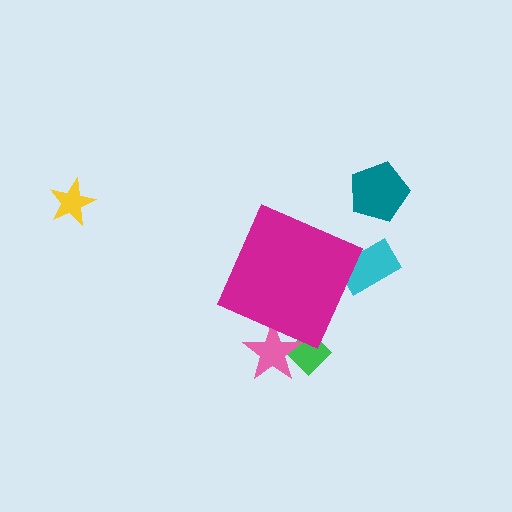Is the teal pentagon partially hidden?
No, the teal pentagon is fully visible.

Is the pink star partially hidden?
Yes, the pink star is partially hidden behind the magenta diamond.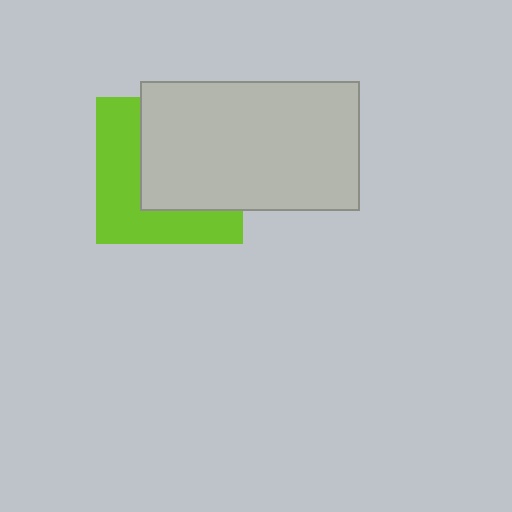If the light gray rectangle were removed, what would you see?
You would see the complete lime square.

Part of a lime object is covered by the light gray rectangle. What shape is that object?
It is a square.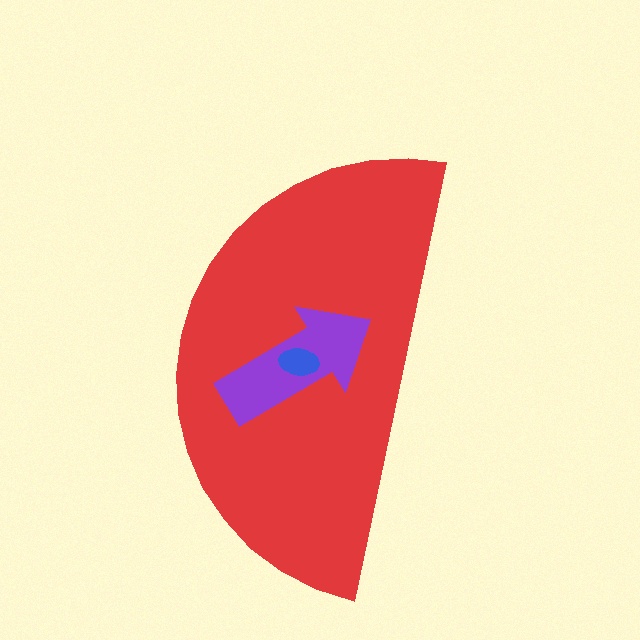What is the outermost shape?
The red semicircle.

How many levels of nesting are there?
3.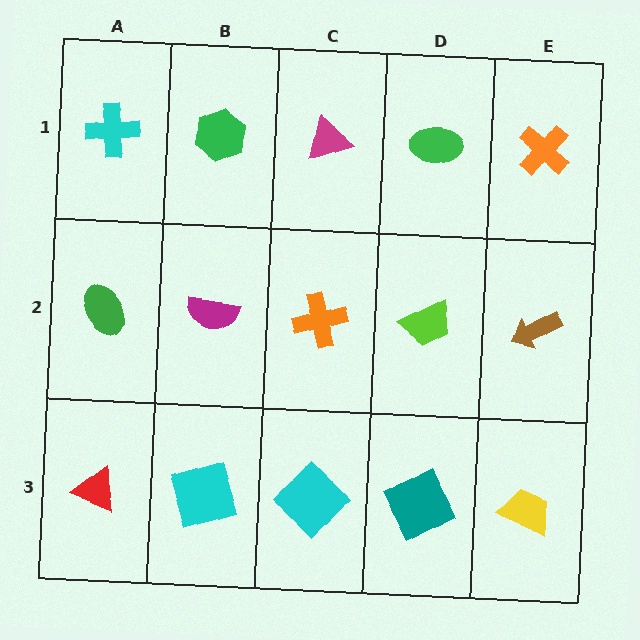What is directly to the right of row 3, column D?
A yellow trapezoid.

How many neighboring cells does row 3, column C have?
3.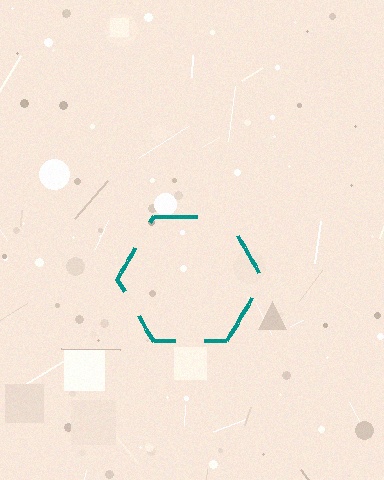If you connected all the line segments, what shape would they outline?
They would outline a hexagon.